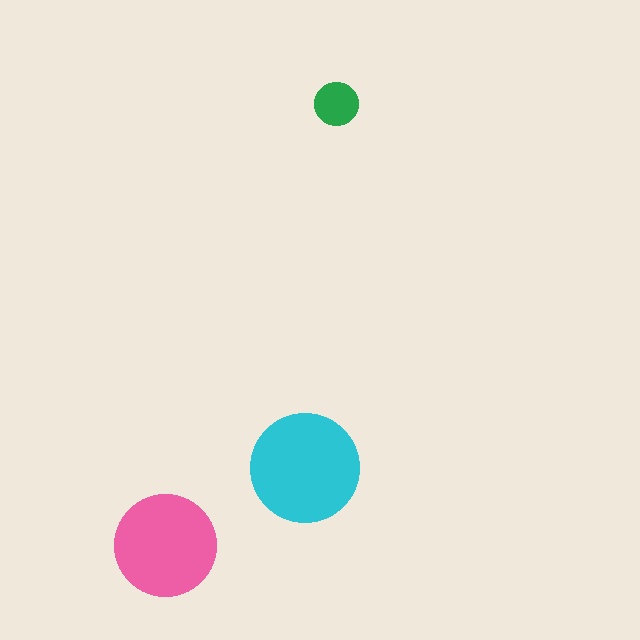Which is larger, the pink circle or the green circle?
The pink one.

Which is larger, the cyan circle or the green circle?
The cyan one.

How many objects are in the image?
There are 3 objects in the image.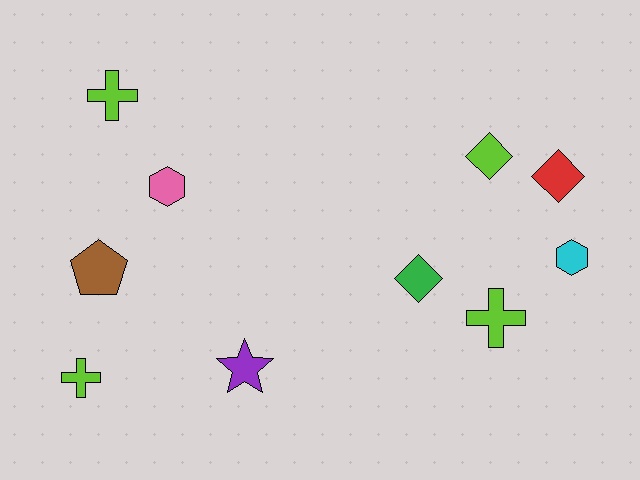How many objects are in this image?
There are 10 objects.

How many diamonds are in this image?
There are 3 diamonds.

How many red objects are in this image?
There is 1 red object.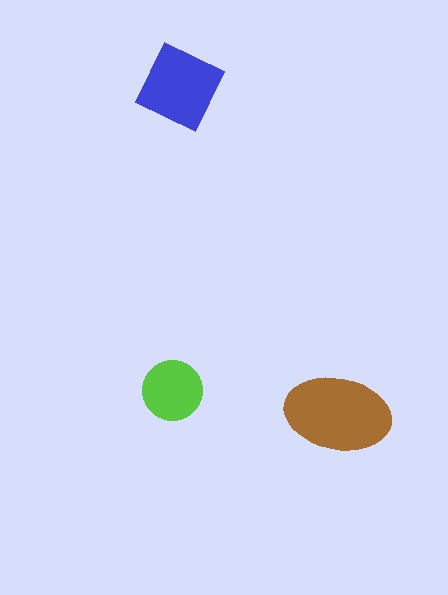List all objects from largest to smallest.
The brown ellipse, the blue diamond, the lime circle.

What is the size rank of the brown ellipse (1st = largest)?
1st.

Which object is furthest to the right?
The brown ellipse is rightmost.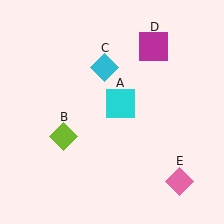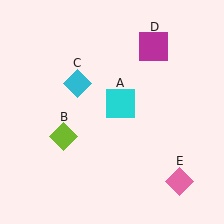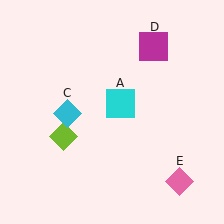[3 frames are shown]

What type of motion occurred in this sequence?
The cyan diamond (object C) rotated counterclockwise around the center of the scene.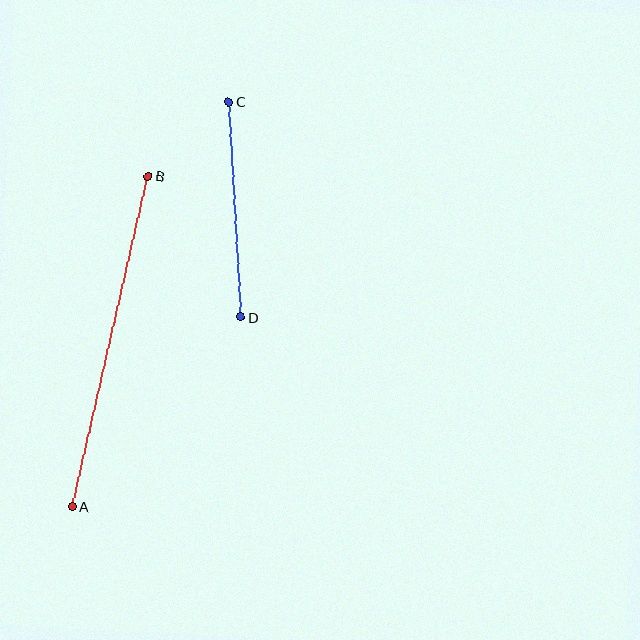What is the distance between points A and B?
The distance is approximately 339 pixels.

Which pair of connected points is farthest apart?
Points A and B are farthest apart.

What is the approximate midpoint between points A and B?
The midpoint is at approximately (110, 341) pixels.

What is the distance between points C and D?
The distance is approximately 215 pixels.